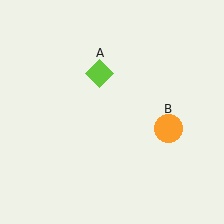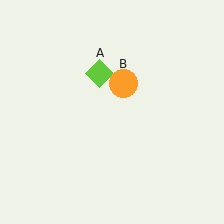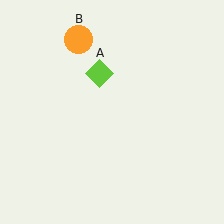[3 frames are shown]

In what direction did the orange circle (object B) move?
The orange circle (object B) moved up and to the left.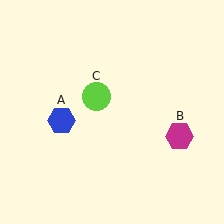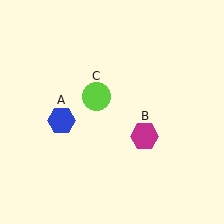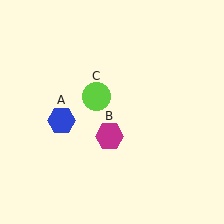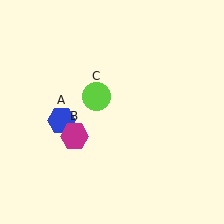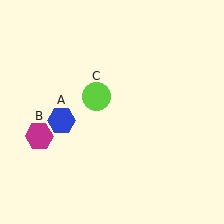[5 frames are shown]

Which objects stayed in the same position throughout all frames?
Blue hexagon (object A) and lime circle (object C) remained stationary.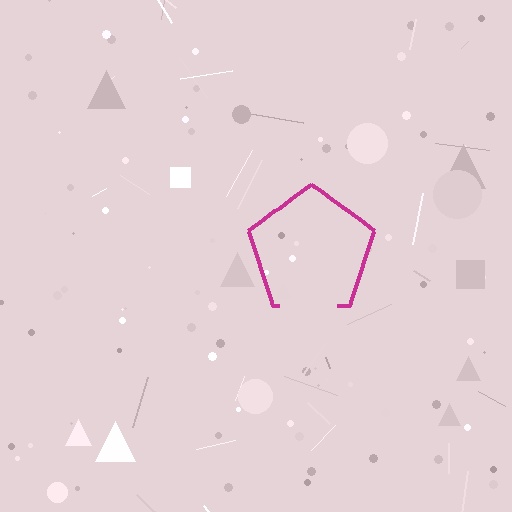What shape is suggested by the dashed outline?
The dashed outline suggests a pentagon.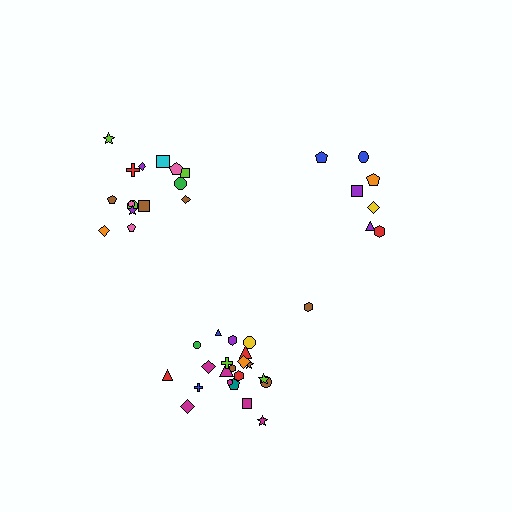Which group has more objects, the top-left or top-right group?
The top-left group.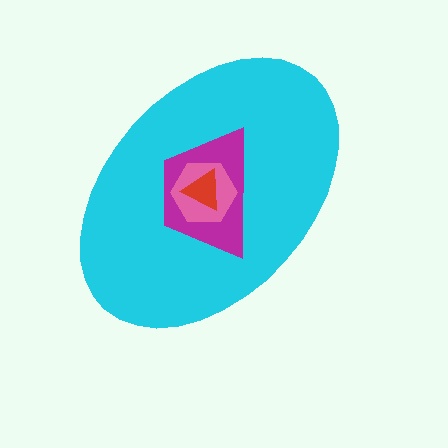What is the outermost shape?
The cyan ellipse.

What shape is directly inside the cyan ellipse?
The magenta trapezoid.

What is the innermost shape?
The red triangle.